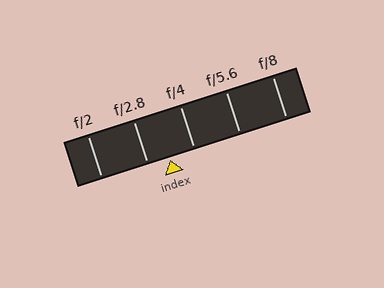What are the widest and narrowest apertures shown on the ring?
The widest aperture shown is f/2 and the narrowest is f/8.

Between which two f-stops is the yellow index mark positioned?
The index mark is between f/2.8 and f/4.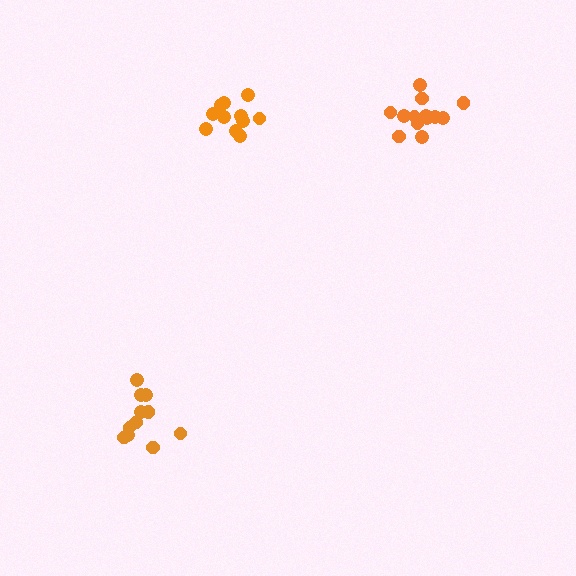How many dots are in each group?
Group 1: 12 dots, Group 2: 11 dots, Group 3: 13 dots (36 total).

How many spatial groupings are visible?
There are 3 spatial groupings.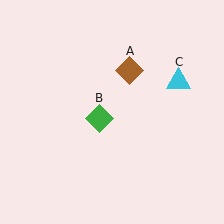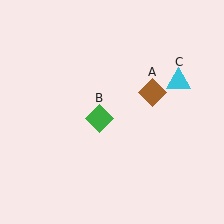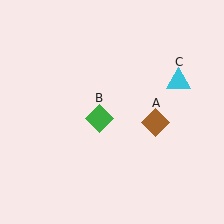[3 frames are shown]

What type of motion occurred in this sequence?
The brown diamond (object A) rotated clockwise around the center of the scene.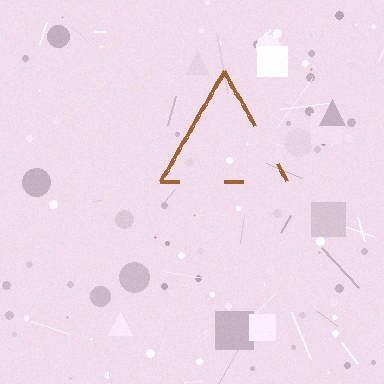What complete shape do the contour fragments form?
The contour fragments form a triangle.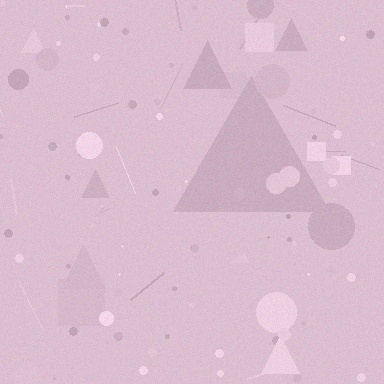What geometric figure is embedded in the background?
A triangle is embedded in the background.